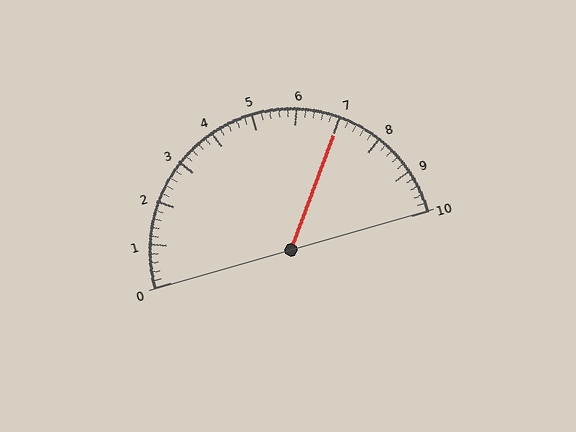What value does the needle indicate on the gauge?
The needle indicates approximately 7.0.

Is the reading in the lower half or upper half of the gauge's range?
The reading is in the upper half of the range (0 to 10).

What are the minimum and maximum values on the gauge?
The gauge ranges from 0 to 10.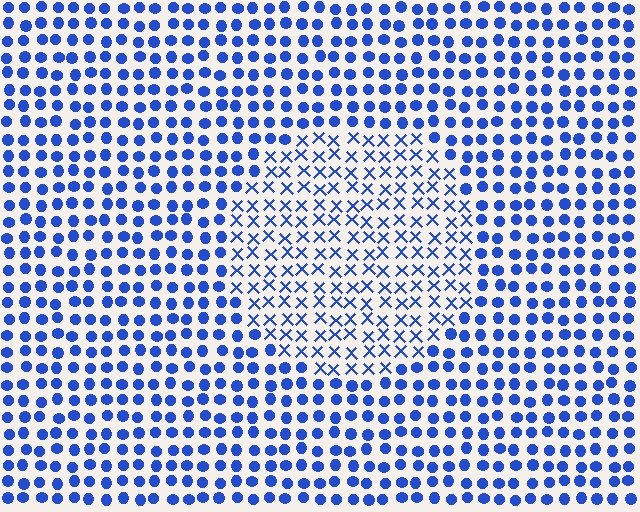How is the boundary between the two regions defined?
The boundary is defined by a change in element shape: X marks inside vs. circles outside. All elements share the same color and spacing.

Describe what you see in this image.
The image is filled with small blue elements arranged in a uniform grid. A circle-shaped region contains X marks, while the surrounding area contains circles. The boundary is defined purely by the change in element shape.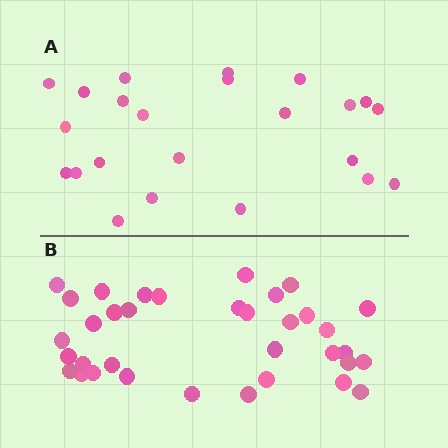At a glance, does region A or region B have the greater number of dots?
Region B (the bottom region) has more dots.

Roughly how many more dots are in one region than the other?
Region B has roughly 12 or so more dots than region A.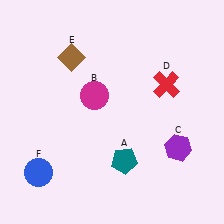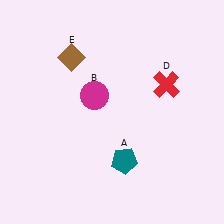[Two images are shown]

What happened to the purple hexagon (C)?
The purple hexagon (C) was removed in Image 2. It was in the bottom-right area of Image 1.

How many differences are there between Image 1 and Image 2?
There are 2 differences between the two images.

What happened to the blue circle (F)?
The blue circle (F) was removed in Image 2. It was in the bottom-left area of Image 1.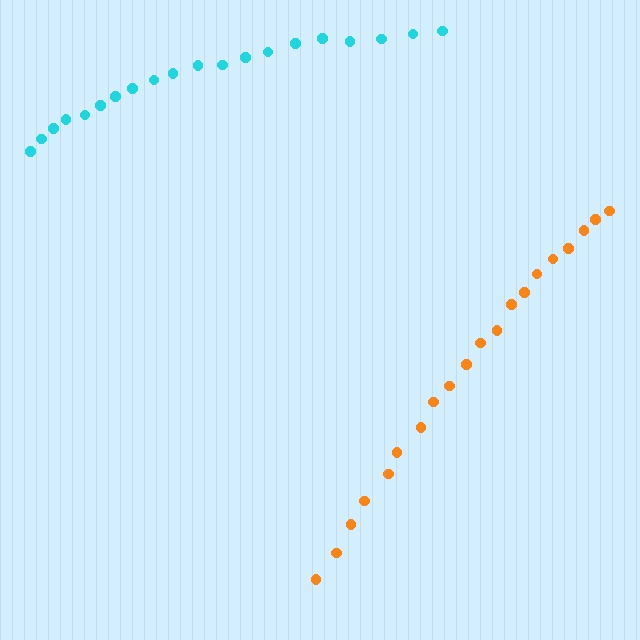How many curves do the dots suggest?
There are 2 distinct paths.